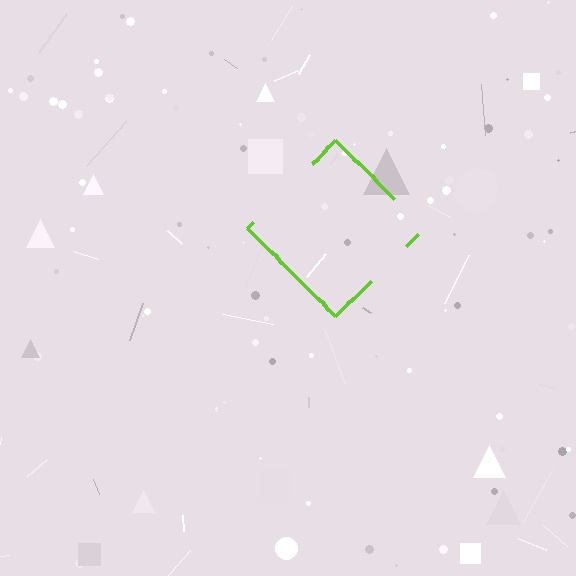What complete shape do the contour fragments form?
The contour fragments form a diamond.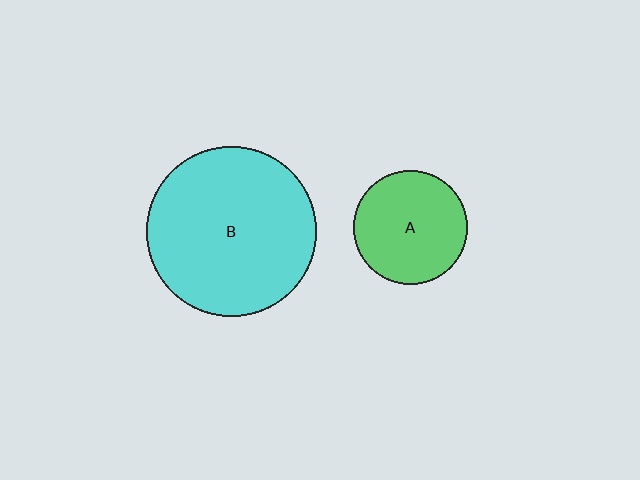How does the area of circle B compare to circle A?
Approximately 2.2 times.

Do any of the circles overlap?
No, none of the circles overlap.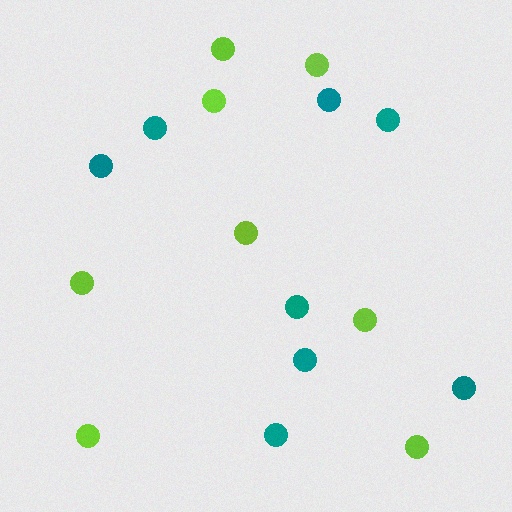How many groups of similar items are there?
There are 2 groups: one group of lime circles (8) and one group of teal circles (8).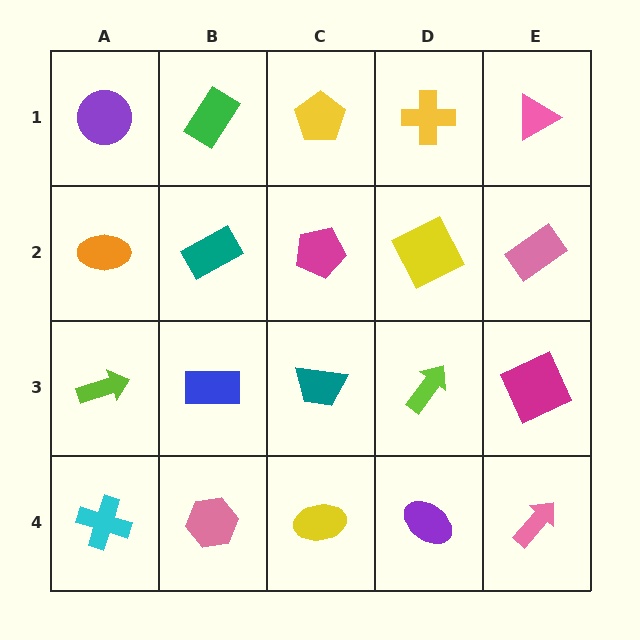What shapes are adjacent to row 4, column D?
A lime arrow (row 3, column D), a yellow ellipse (row 4, column C), a pink arrow (row 4, column E).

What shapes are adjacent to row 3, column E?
A pink rectangle (row 2, column E), a pink arrow (row 4, column E), a lime arrow (row 3, column D).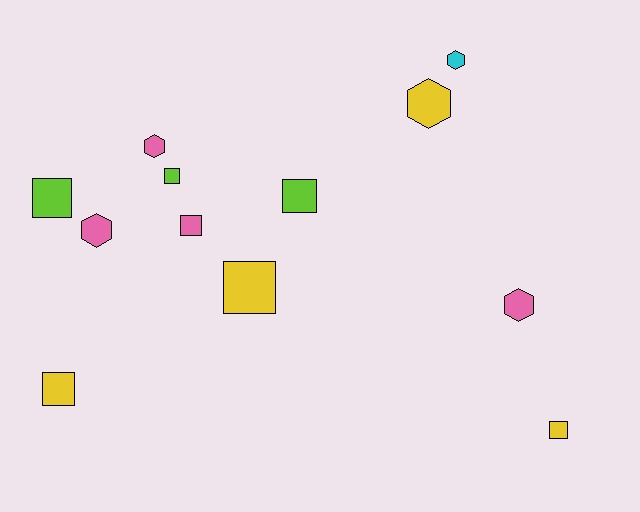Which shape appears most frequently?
Square, with 7 objects.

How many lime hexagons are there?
There are no lime hexagons.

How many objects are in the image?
There are 12 objects.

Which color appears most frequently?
Pink, with 4 objects.